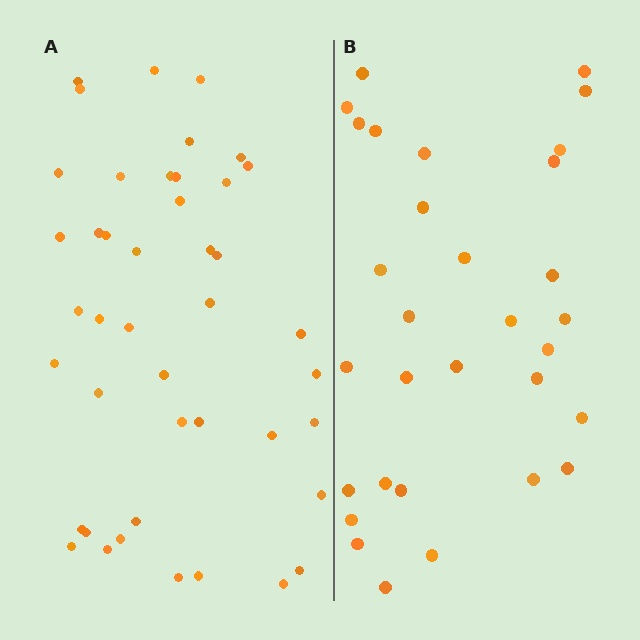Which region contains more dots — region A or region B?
Region A (the left region) has more dots.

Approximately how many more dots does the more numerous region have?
Region A has roughly 12 or so more dots than region B.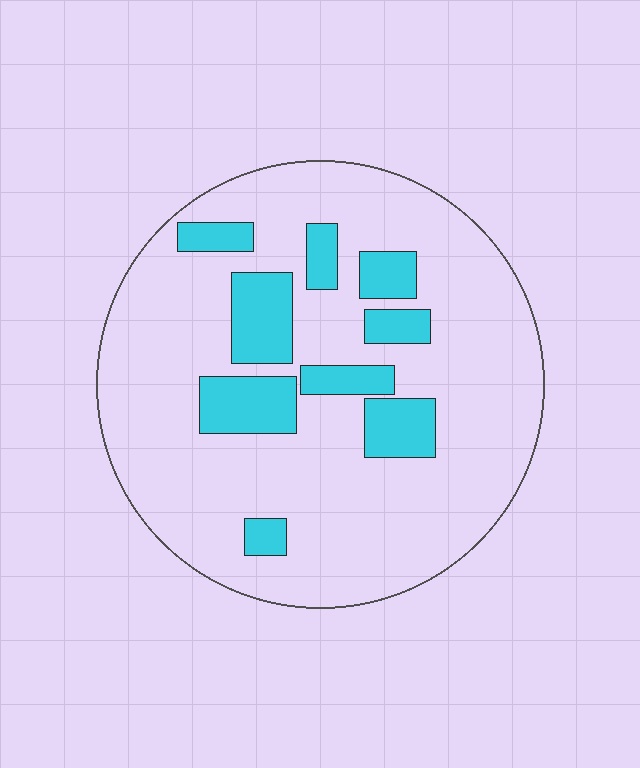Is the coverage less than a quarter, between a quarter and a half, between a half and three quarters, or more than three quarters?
Less than a quarter.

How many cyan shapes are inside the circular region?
9.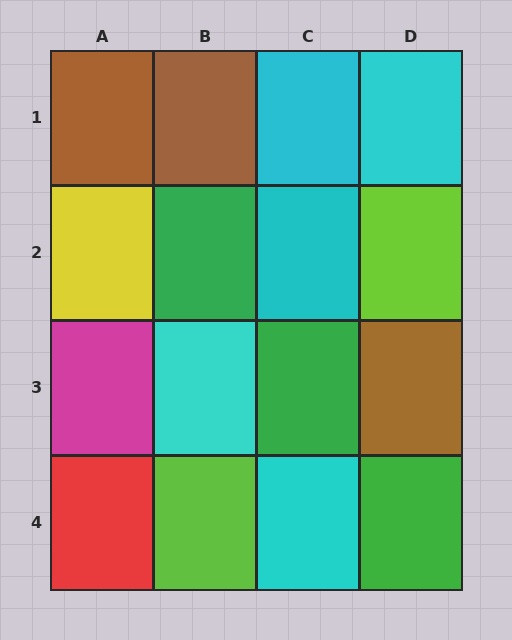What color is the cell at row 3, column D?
Brown.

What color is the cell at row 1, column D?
Cyan.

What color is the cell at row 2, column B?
Green.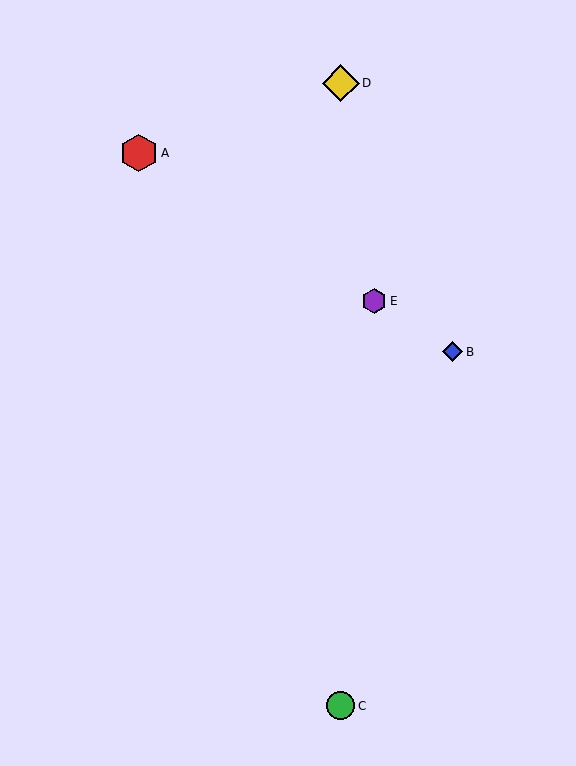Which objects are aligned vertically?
Objects C, D are aligned vertically.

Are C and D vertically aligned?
Yes, both are at x≈341.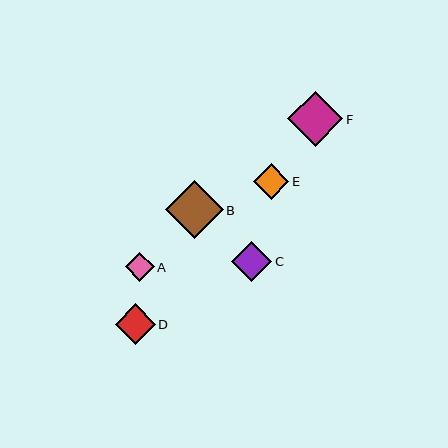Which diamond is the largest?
Diamond B is the largest with a size of approximately 58 pixels.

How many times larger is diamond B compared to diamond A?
Diamond B is approximately 2.0 times the size of diamond A.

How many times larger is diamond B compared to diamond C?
Diamond B is approximately 1.5 times the size of diamond C.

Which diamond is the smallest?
Diamond A is the smallest with a size of approximately 29 pixels.